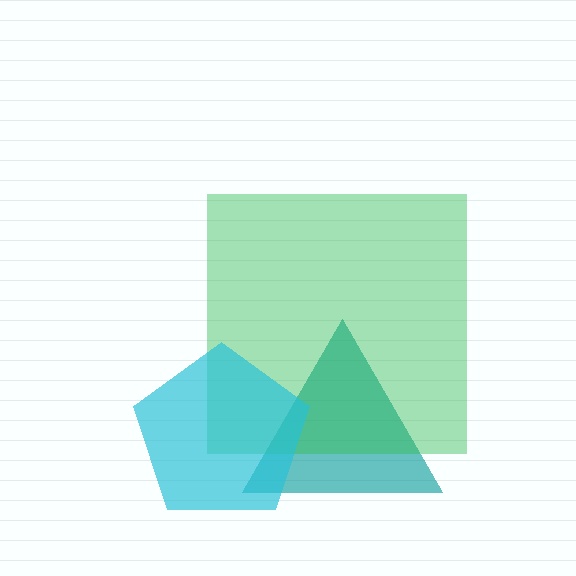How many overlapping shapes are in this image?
There are 3 overlapping shapes in the image.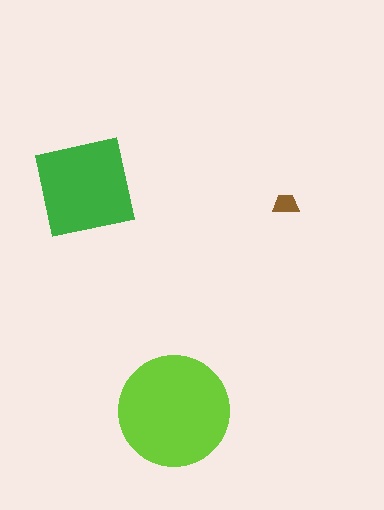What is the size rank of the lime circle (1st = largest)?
1st.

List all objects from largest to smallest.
The lime circle, the green square, the brown trapezoid.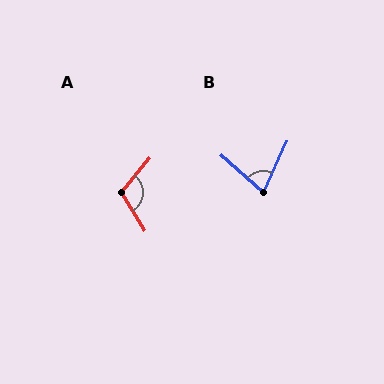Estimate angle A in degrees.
Approximately 109 degrees.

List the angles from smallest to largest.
B (73°), A (109°).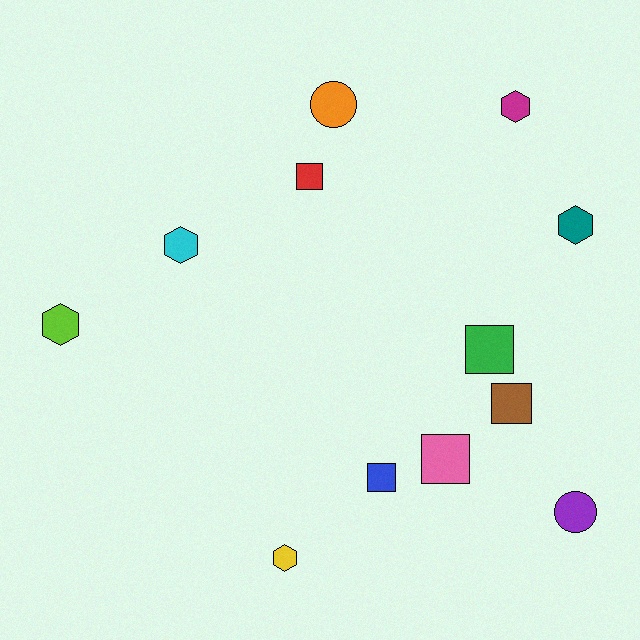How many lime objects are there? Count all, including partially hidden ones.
There is 1 lime object.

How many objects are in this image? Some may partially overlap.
There are 12 objects.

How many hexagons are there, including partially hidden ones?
There are 5 hexagons.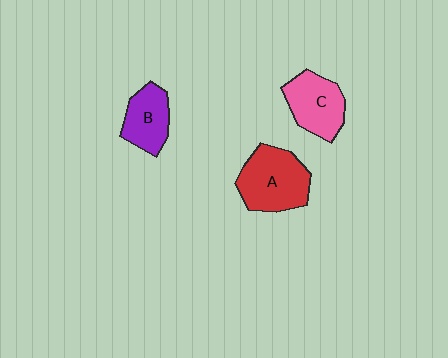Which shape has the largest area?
Shape A (red).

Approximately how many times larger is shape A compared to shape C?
Approximately 1.3 times.